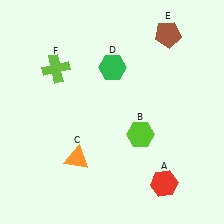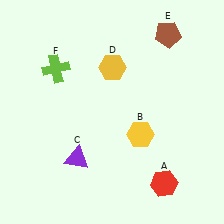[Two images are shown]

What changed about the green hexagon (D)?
In Image 1, D is green. In Image 2, it changed to yellow.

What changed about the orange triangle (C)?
In Image 1, C is orange. In Image 2, it changed to purple.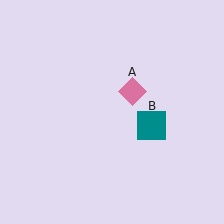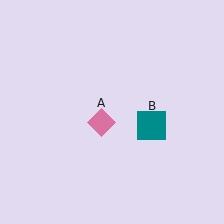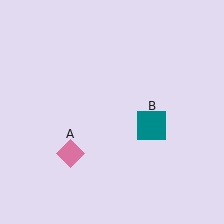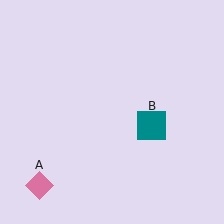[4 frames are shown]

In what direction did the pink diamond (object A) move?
The pink diamond (object A) moved down and to the left.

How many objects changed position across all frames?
1 object changed position: pink diamond (object A).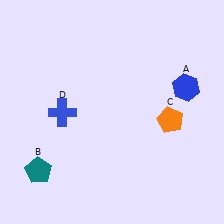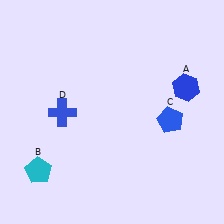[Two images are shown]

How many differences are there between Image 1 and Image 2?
There are 2 differences between the two images.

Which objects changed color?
B changed from teal to cyan. C changed from orange to blue.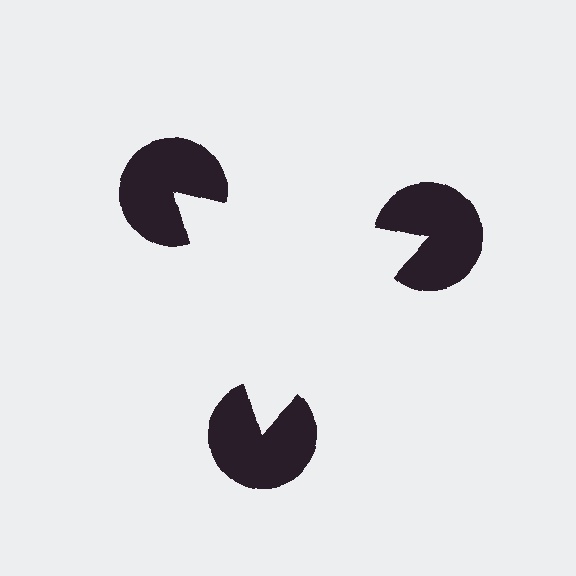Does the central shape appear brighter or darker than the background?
It typically appears slightly brighter than the background, even though no actual brightness change is drawn.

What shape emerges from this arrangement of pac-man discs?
An illusory triangle — its edges are inferred from the aligned wedge cuts in the pac-man discs, not physically drawn.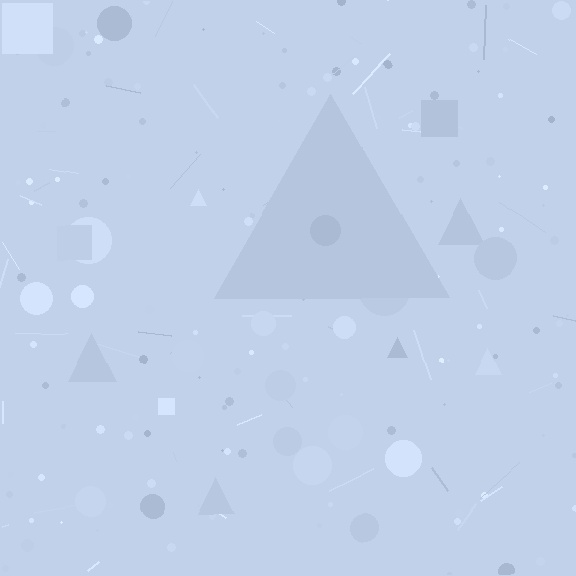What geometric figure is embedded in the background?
A triangle is embedded in the background.